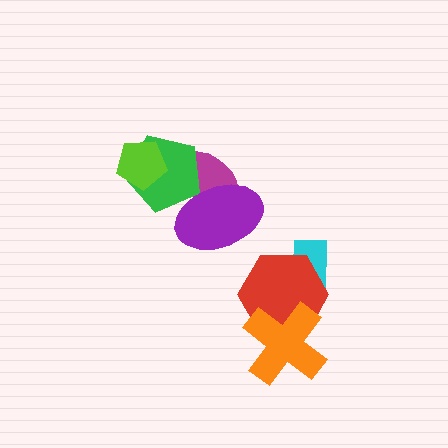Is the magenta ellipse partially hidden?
Yes, it is partially covered by another shape.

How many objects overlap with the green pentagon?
3 objects overlap with the green pentagon.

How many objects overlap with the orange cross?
1 object overlaps with the orange cross.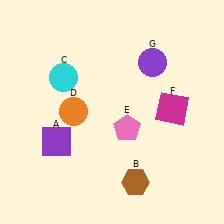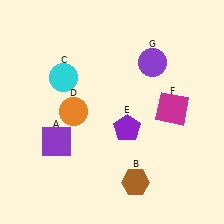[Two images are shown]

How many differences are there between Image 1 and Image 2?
There is 1 difference between the two images.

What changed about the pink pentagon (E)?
In Image 1, E is pink. In Image 2, it changed to purple.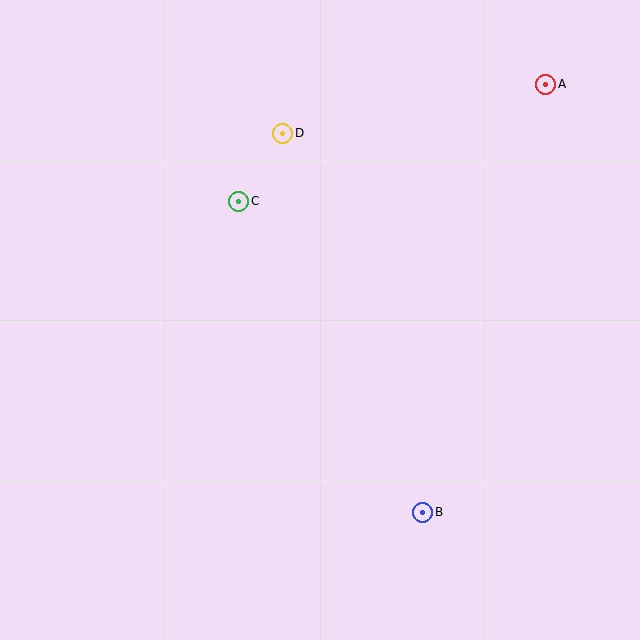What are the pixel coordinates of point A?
Point A is at (546, 84).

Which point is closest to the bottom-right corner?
Point B is closest to the bottom-right corner.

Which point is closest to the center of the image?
Point C at (239, 201) is closest to the center.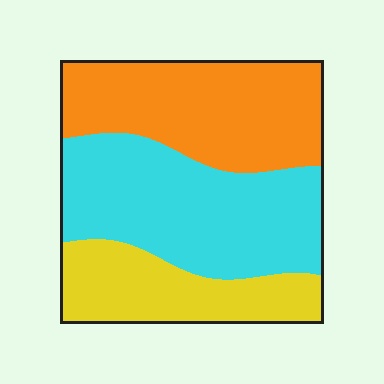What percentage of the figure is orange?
Orange takes up between a quarter and a half of the figure.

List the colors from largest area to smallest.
From largest to smallest: cyan, orange, yellow.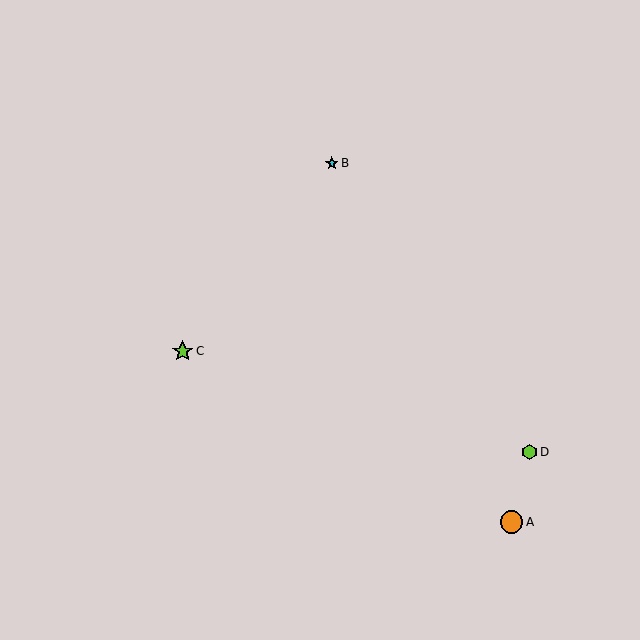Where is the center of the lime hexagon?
The center of the lime hexagon is at (530, 452).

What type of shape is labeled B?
Shape B is a cyan star.